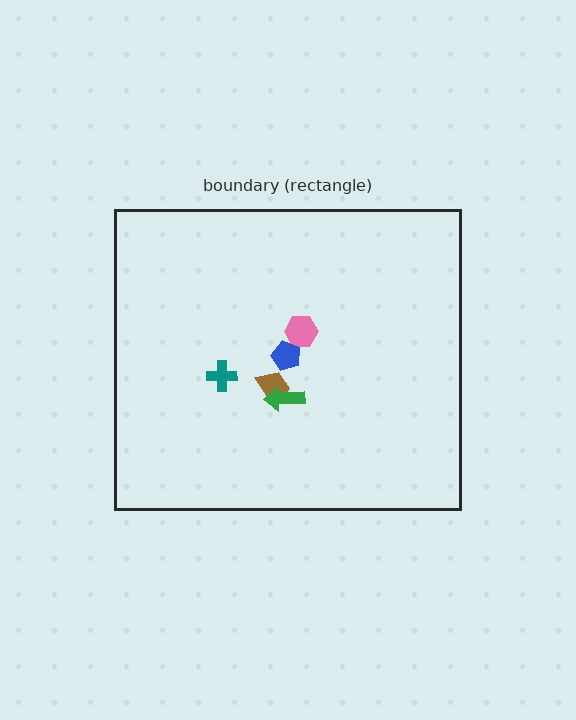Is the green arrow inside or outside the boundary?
Inside.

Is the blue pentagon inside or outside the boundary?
Inside.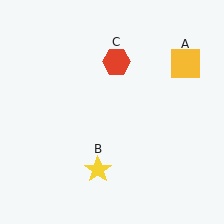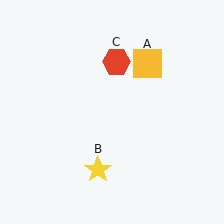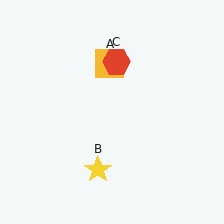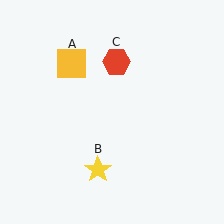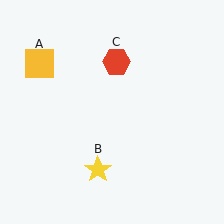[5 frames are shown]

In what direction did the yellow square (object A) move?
The yellow square (object A) moved left.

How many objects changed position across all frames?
1 object changed position: yellow square (object A).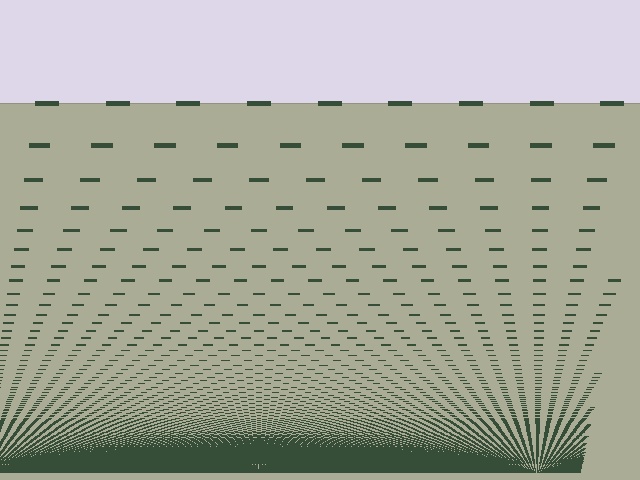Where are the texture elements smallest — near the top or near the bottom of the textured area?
Near the bottom.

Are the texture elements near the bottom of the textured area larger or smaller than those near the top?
Smaller. The gradient is inverted — elements near the bottom are smaller and denser.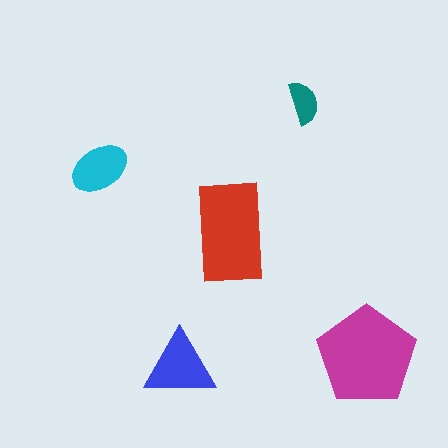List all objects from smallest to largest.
The teal semicircle, the cyan ellipse, the blue triangle, the red rectangle, the magenta pentagon.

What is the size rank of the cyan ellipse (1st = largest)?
4th.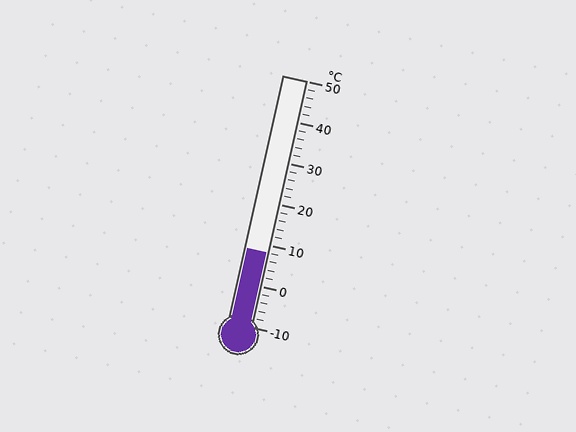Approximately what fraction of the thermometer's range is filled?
The thermometer is filled to approximately 30% of its range.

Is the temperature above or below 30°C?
The temperature is below 30°C.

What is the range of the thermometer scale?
The thermometer scale ranges from -10°C to 50°C.